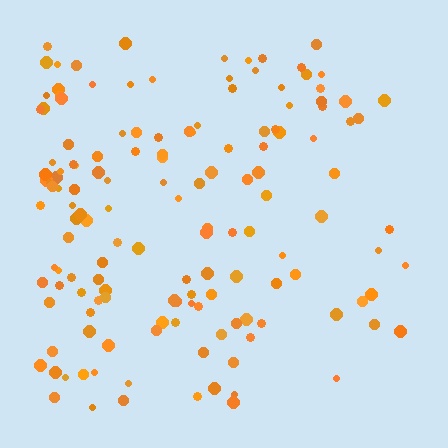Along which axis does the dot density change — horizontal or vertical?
Horizontal.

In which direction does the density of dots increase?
From right to left, with the left side densest.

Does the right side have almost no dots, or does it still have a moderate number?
Still a moderate number, just noticeably fewer than the left.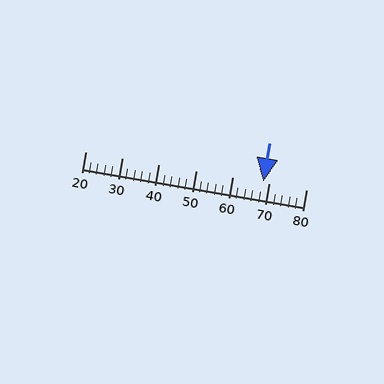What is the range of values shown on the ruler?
The ruler shows values from 20 to 80.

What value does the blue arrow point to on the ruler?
The blue arrow points to approximately 68.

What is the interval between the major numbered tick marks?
The major tick marks are spaced 10 units apart.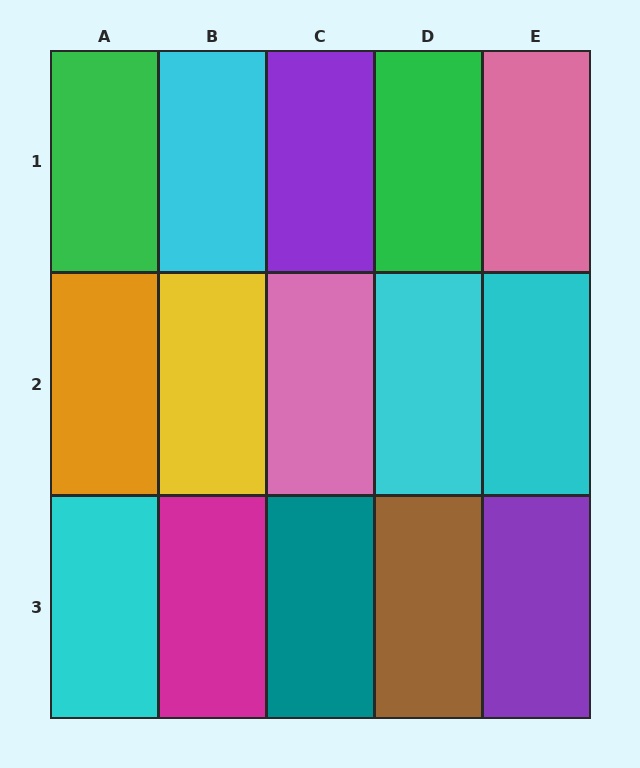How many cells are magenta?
1 cell is magenta.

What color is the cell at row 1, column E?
Pink.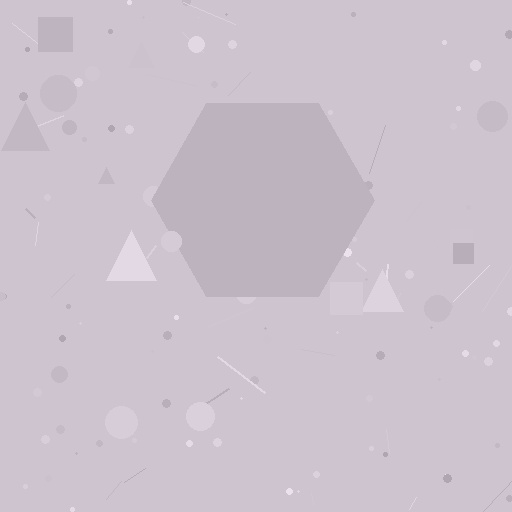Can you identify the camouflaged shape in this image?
The camouflaged shape is a hexagon.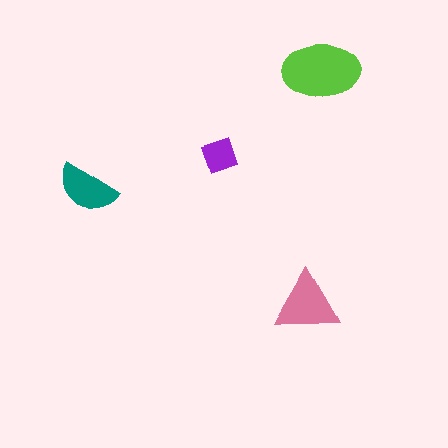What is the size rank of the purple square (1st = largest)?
4th.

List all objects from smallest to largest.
The purple square, the teal semicircle, the pink triangle, the lime ellipse.